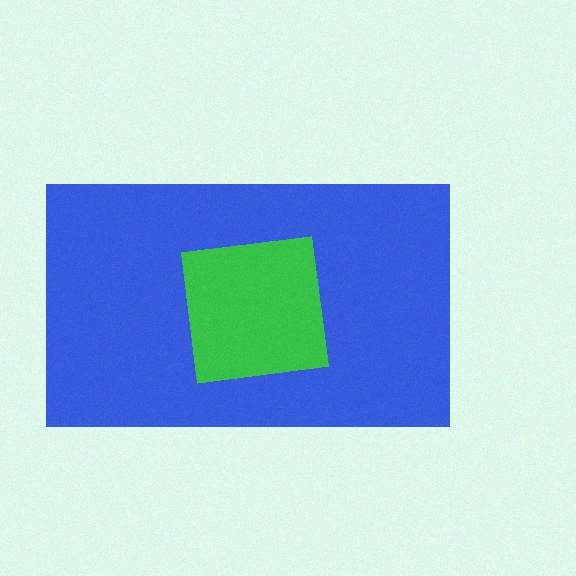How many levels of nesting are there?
2.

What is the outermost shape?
The blue rectangle.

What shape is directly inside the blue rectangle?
The green square.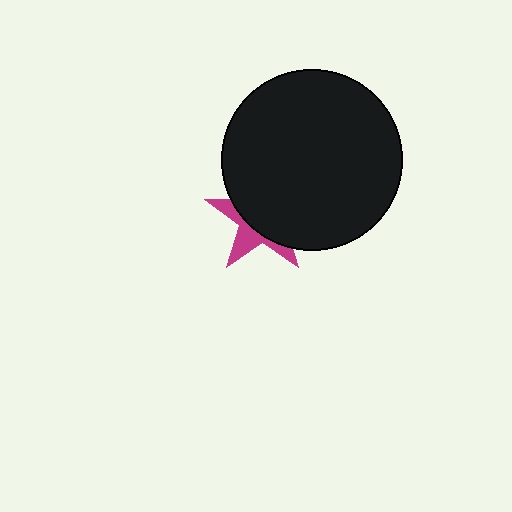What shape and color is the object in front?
The object in front is a black circle.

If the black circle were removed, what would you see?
You would see the complete magenta star.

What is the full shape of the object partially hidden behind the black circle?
The partially hidden object is a magenta star.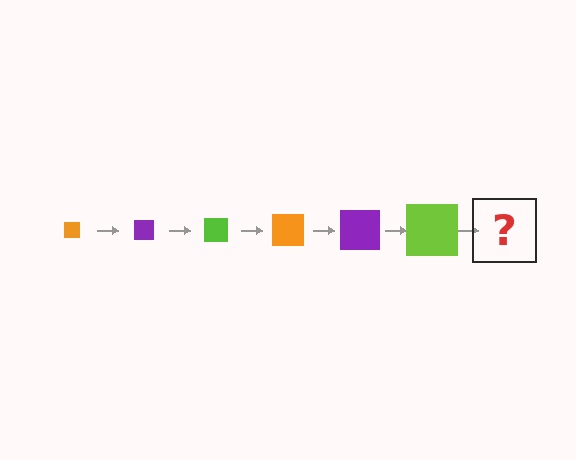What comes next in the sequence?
The next element should be an orange square, larger than the previous one.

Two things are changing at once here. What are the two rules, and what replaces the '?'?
The two rules are that the square grows larger each step and the color cycles through orange, purple, and lime. The '?' should be an orange square, larger than the previous one.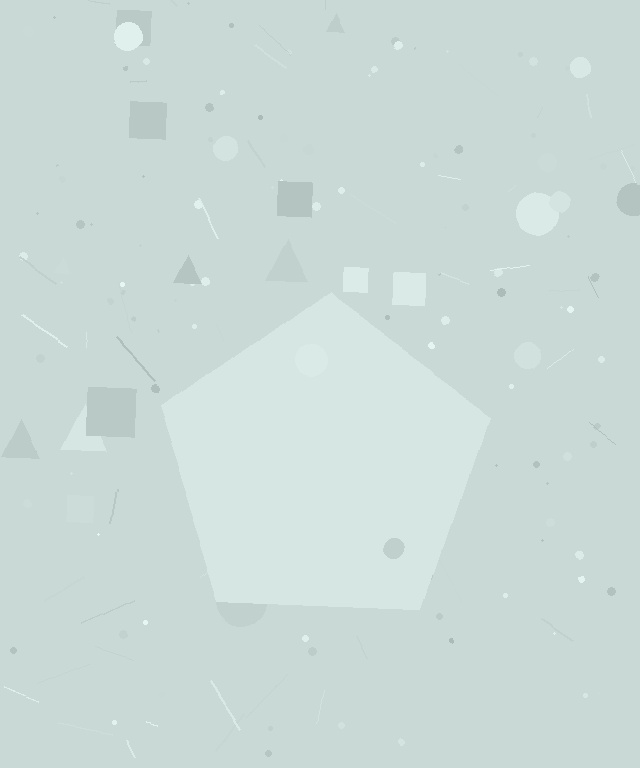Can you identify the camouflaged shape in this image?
The camouflaged shape is a pentagon.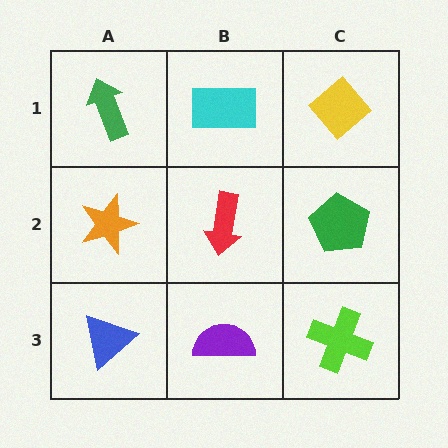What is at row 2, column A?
An orange star.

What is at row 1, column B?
A cyan rectangle.